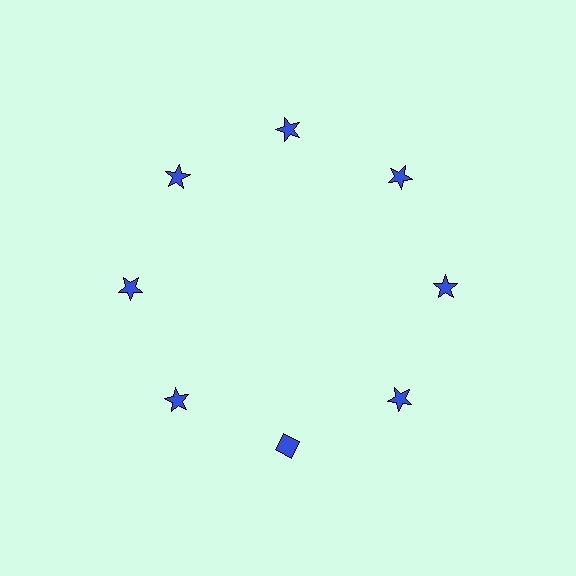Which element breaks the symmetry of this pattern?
The blue diamond at roughly the 6 o'clock position breaks the symmetry. All other shapes are blue stars.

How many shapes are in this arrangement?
There are 8 shapes arranged in a ring pattern.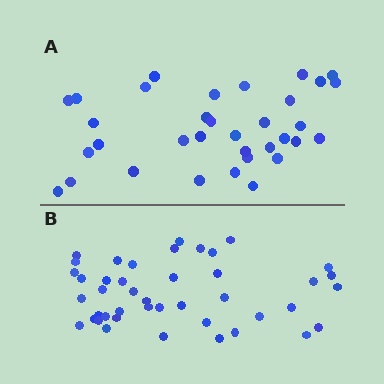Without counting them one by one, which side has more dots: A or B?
Region B (the bottom region) has more dots.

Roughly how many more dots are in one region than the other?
Region B has roughly 8 or so more dots than region A.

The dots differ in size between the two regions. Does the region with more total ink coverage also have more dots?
No. Region A has more total ink coverage because its dots are larger, but region B actually contains more individual dots. Total area can be misleading — the number of items is what matters here.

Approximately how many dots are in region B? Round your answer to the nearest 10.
About 40 dots. (The exact count is 43, which rounds to 40.)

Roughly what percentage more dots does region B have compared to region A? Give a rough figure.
About 25% more.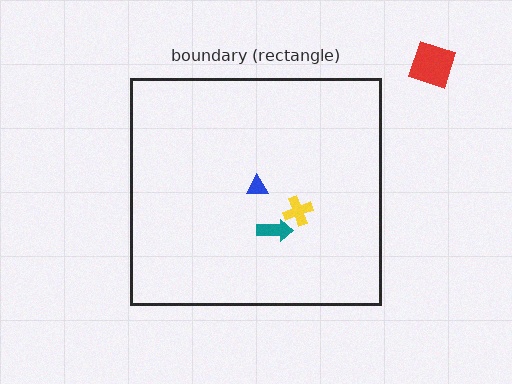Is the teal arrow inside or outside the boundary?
Inside.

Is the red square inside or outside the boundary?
Outside.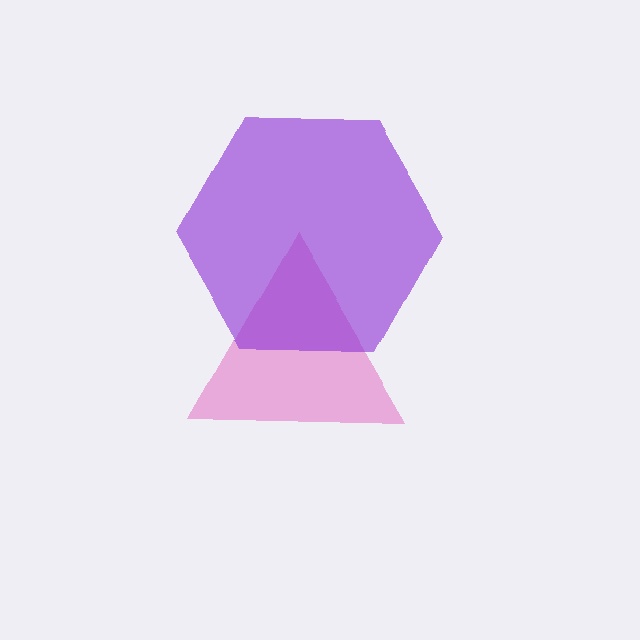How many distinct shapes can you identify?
There are 2 distinct shapes: a pink triangle, a purple hexagon.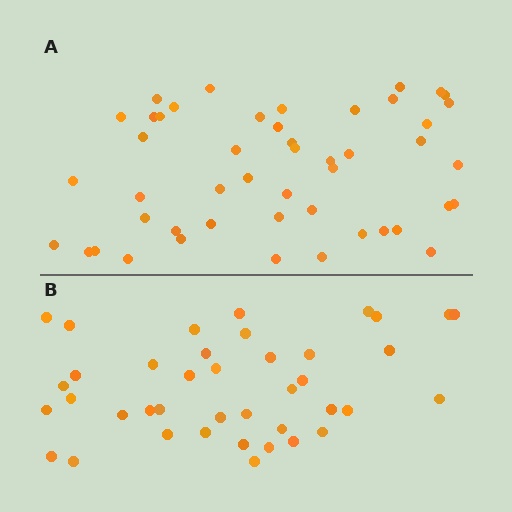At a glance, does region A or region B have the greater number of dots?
Region A (the top region) has more dots.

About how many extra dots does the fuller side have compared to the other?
Region A has roughly 8 or so more dots than region B.